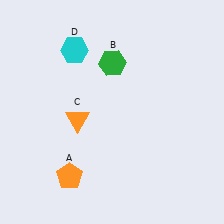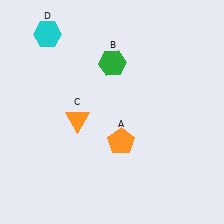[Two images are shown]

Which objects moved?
The objects that moved are: the orange pentagon (A), the cyan hexagon (D).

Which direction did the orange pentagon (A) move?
The orange pentagon (A) moved right.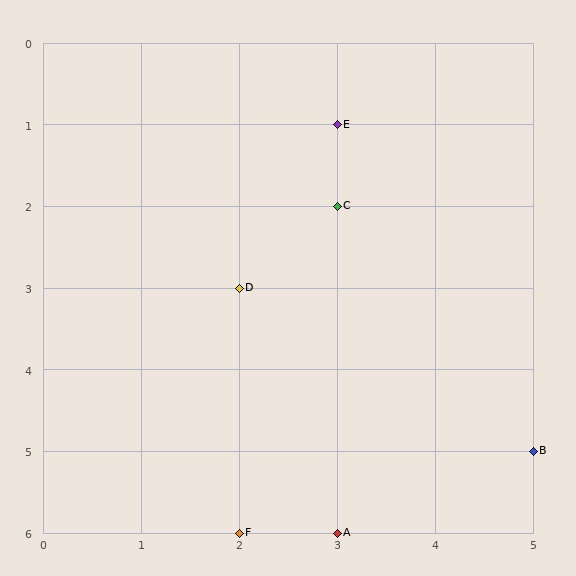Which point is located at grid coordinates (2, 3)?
Point D is at (2, 3).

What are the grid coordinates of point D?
Point D is at grid coordinates (2, 3).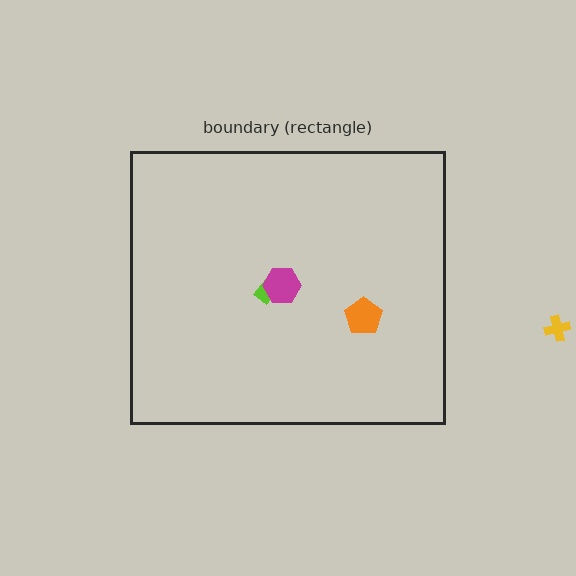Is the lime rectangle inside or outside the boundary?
Inside.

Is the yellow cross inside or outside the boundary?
Outside.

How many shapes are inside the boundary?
3 inside, 1 outside.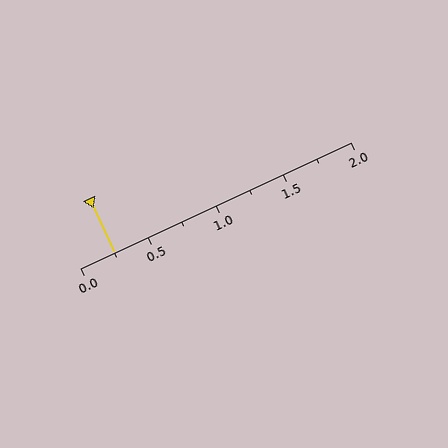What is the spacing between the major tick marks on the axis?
The major ticks are spaced 0.5 apart.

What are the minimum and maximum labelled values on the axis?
The axis runs from 0.0 to 2.0.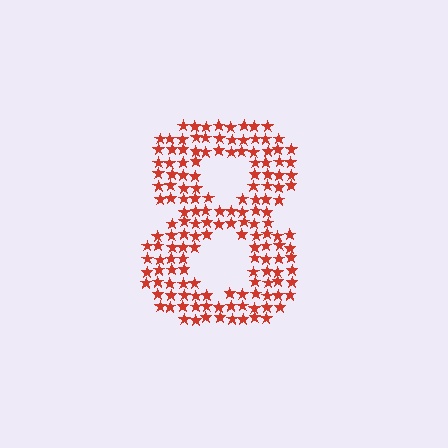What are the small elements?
The small elements are stars.